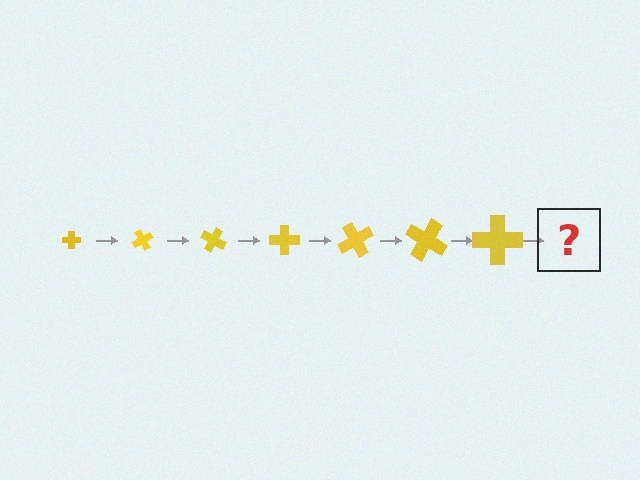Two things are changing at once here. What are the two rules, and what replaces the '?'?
The two rules are that the cross grows larger each step and it rotates 60 degrees each step. The '?' should be a cross, larger than the previous one and rotated 420 degrees from the start.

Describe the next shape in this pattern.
It should be a cross, larger than the previous one and rotated 420 degrees from the start.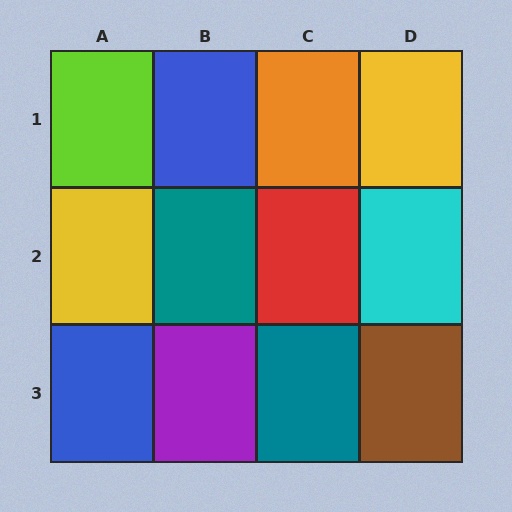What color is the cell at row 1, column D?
Yellow.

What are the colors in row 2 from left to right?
Yellow, teal, red, cyan.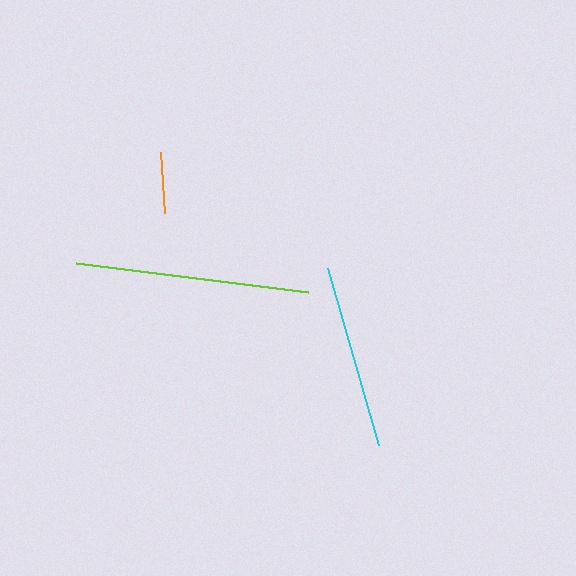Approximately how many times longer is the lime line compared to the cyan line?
The lime line is approximately 1.3 times the length of the cyan line.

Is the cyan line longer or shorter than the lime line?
The lime line is longer than the cyan line.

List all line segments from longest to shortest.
From longest to shortest: lime, cyan, orange.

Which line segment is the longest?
The lime line is the longest at approximately 234 pixels.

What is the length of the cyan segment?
The cyan segment is approximately 185 pixels long.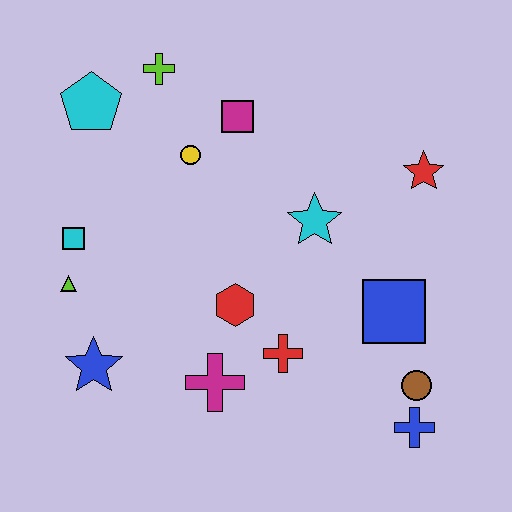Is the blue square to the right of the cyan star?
Yes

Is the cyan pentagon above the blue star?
Yes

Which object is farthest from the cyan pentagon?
The blue cross is farthest from the cyan pentagon.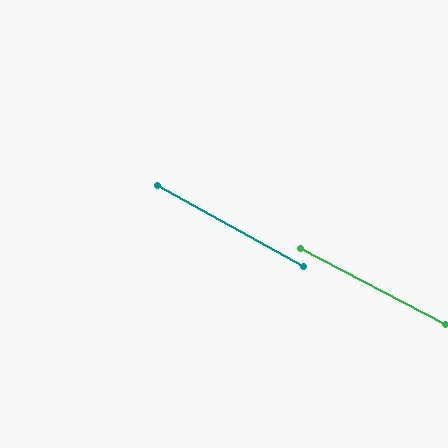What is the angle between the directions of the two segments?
Approximately 1 degree.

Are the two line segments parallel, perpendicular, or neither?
Parallel — their directions differ by only 1.3°.